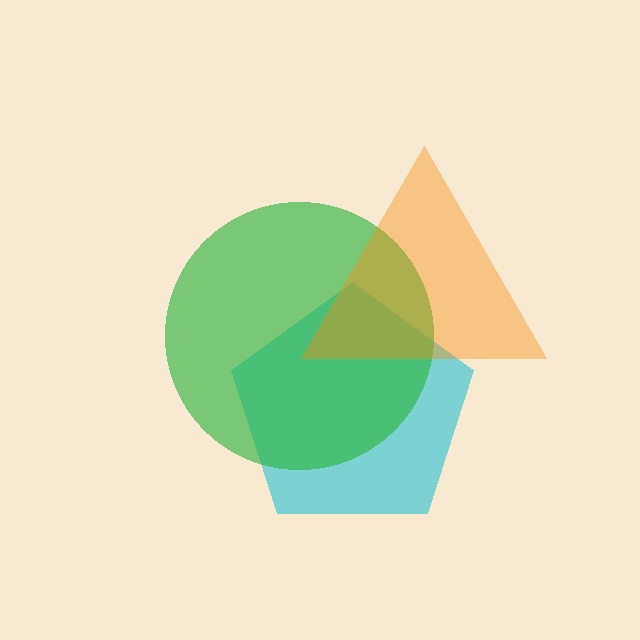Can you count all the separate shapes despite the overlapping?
Yes, there are 3 separate shapes.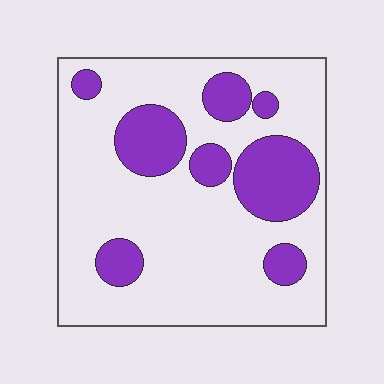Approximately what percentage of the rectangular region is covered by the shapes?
Approximately 25%.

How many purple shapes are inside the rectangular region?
8.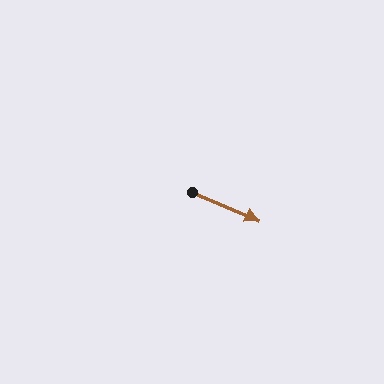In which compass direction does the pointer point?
Southeast.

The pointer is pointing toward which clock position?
Roughly 4 o'clock.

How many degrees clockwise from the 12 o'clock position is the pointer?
Approximately 113 degrees.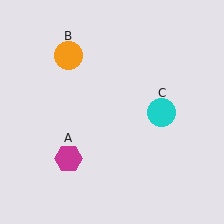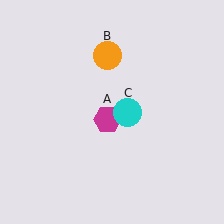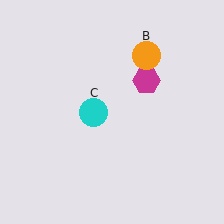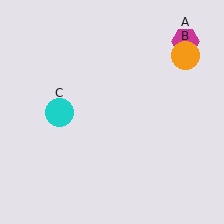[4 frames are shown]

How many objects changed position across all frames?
3 objects changed position: magenta hexagon (object A), orange circle (object B), cyan circle (object C).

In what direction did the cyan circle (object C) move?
The cyan circle (object C) moved left.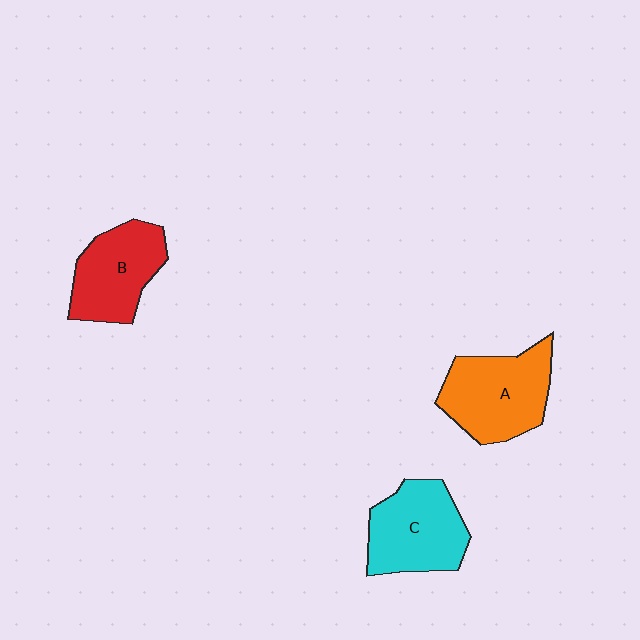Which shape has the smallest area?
Shape B (red).